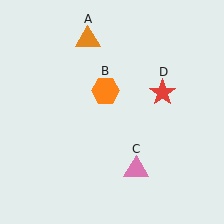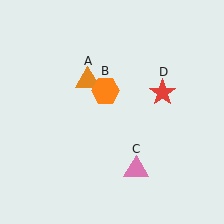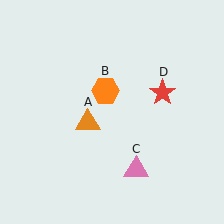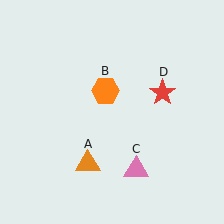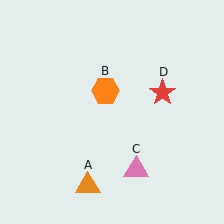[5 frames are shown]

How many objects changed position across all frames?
1 object changed position: orange triangle (object A).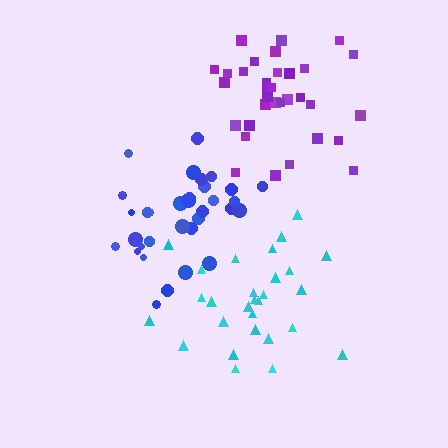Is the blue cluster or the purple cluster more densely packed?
Blue.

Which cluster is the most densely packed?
Blue.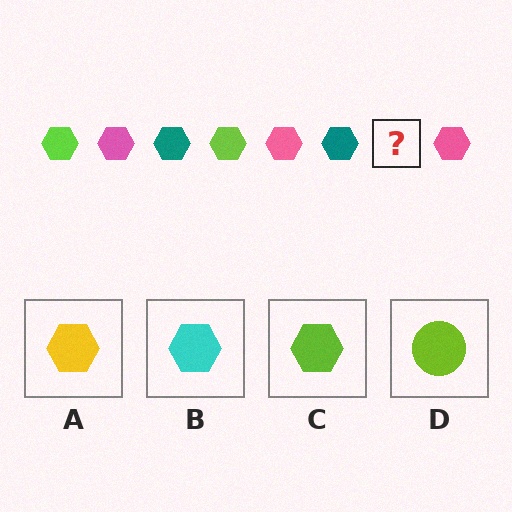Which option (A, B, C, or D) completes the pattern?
C.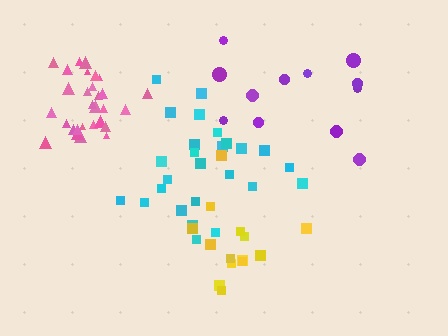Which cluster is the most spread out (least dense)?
Purple.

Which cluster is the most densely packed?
Pink.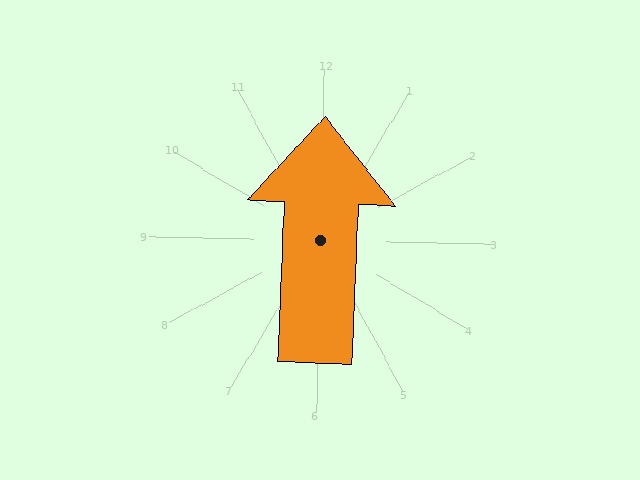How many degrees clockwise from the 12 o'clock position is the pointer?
Approximately 1 degrees.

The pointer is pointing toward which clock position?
Roughly 12 o'clock.